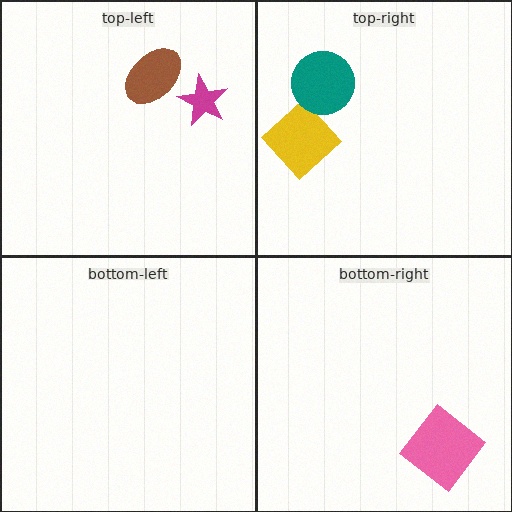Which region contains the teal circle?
The top-right region.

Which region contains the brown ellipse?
The top-left region.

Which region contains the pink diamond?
The bottom-right region.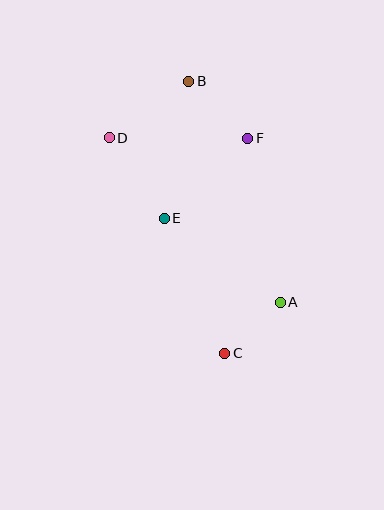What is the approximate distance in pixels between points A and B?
The distance between A and B is approximately 239 pixels.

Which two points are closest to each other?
Points A and C are closest to each other.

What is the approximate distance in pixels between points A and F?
The distance between A and F is approximately 167 pixels.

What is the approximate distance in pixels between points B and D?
The distance between B and D is approximately 97 pixels.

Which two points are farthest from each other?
Points B and C are farthest from each other.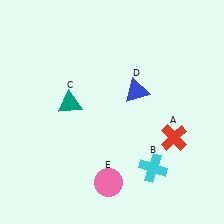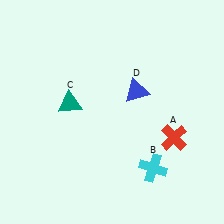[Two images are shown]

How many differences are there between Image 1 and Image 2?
There is 1 difference between the two images.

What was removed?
The pink circle (E) was removed in Image 2.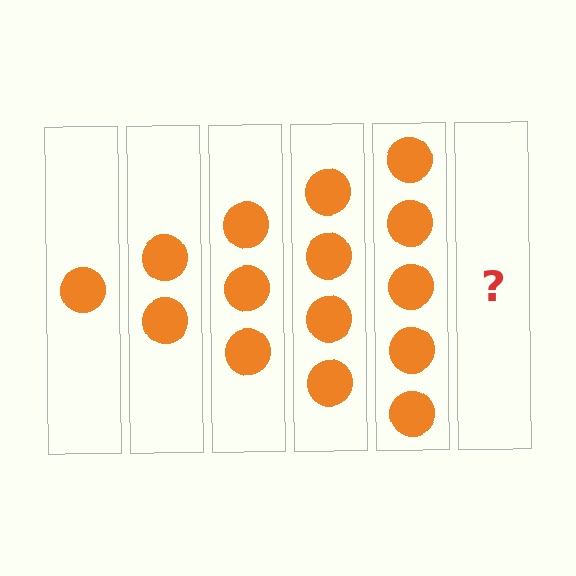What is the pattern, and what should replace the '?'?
The pattern is that each step adds one more circle. The '?' should be 6 circles.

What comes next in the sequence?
The next element should be 6 circles.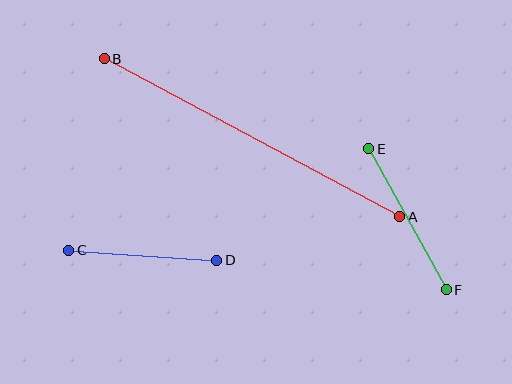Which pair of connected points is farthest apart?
Points A and B are farthest apart.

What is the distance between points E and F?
The distance is approximately 161 pixels.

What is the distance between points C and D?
The distance is approximately 148 pixels.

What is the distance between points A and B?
The distance is approximately 336 pixels.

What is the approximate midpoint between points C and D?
The midpoint is at approximately (143, 255) pixels.